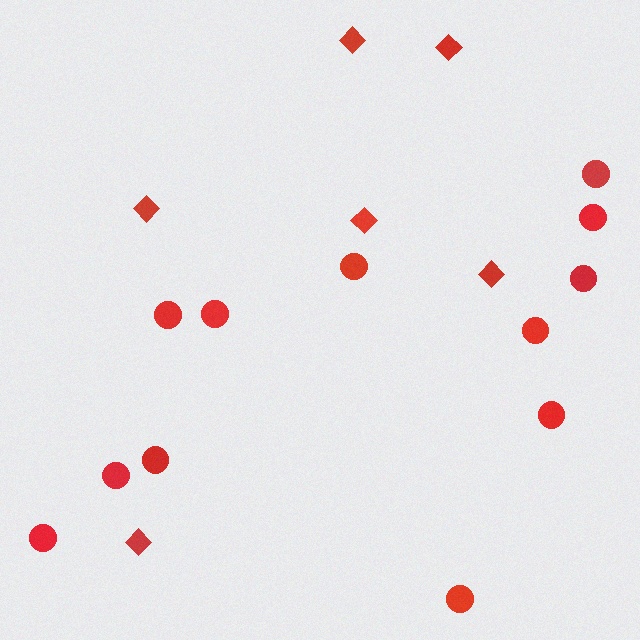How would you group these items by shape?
There are 2 groups: one group of diamonds (6) and one group of circles (12).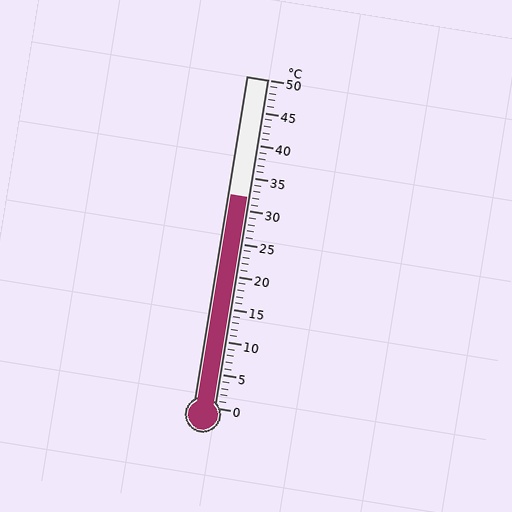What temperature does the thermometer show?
The thermometer shows approximately 32°C.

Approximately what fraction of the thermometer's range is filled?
The thermometer is filled to approximately 65% of its range.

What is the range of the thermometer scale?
The thermometer scale ranges from 0°C to 50°C.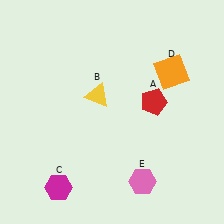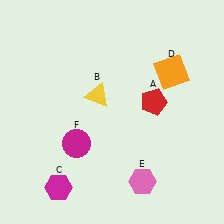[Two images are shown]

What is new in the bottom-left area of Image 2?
A magenta circle (F) was added in the bottom-left area of Image 2.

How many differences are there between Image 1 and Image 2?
There is 1 difference between the two images.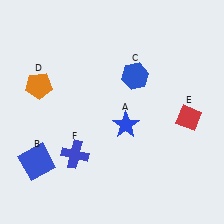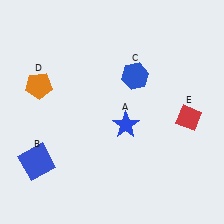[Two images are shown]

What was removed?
The blue cross (F) was removed in Image 2.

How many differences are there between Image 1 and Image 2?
There is 1 difference between the two images.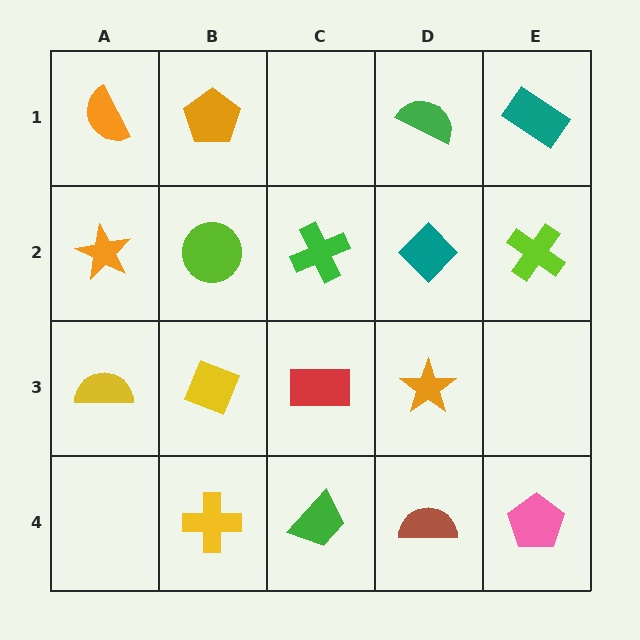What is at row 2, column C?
A green cross.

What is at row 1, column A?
An orange semicircle.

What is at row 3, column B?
A yellow diamond.